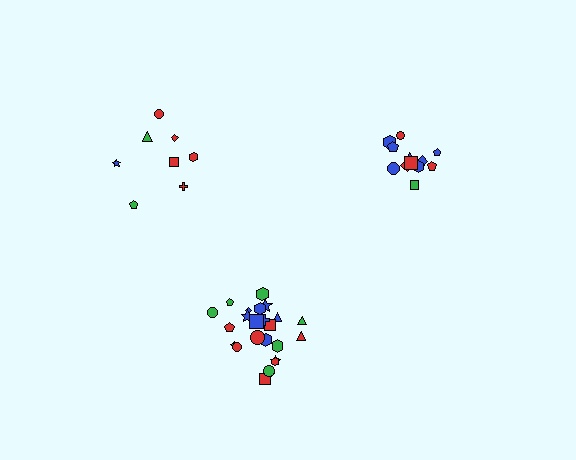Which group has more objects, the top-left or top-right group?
The top-right group.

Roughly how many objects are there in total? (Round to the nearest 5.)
Roughly 45 objects in total.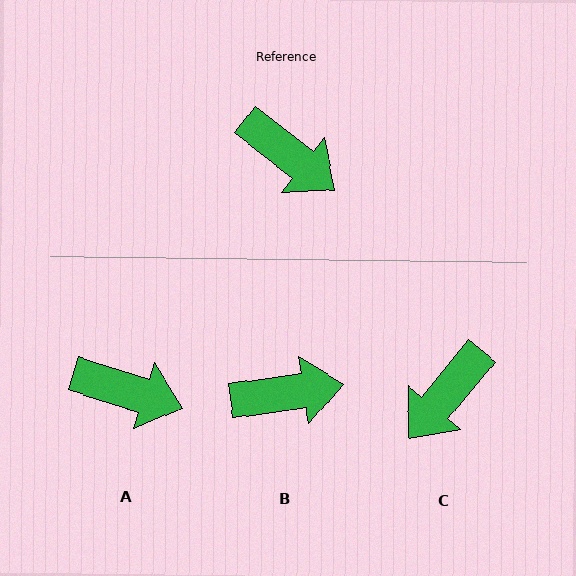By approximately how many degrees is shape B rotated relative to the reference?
Approximately 46 degrees counter-clockwise.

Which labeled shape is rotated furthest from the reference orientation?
C, about 92 degrees away.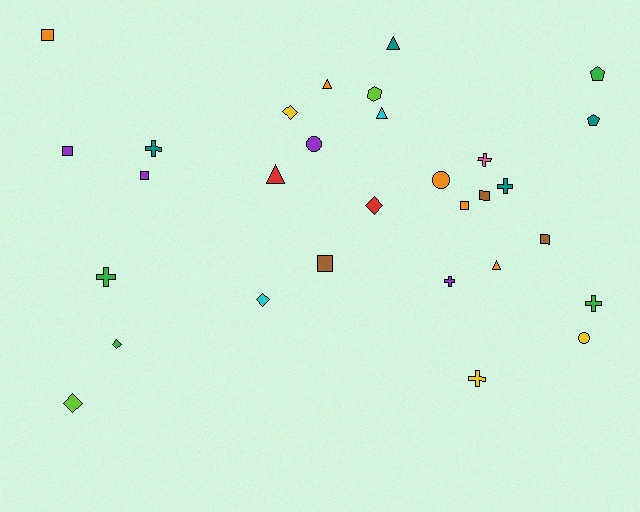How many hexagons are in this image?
There is 1 hexagon.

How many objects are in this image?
There are 30 objects.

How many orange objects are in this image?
There are 5 orange objects.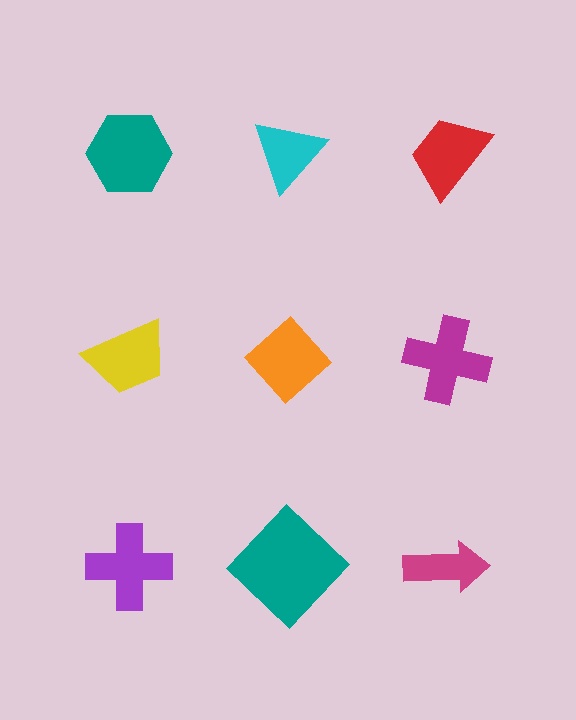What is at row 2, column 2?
An orange diamond.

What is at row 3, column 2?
A teal diamond.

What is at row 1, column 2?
A cyan triangle.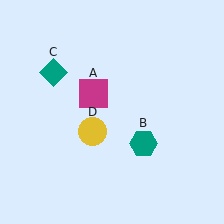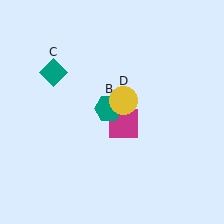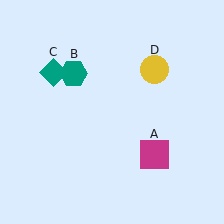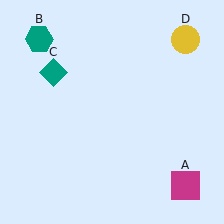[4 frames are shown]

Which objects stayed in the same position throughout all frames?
Teal diamond (object C) remained stationary.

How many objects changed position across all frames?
3 objects changed position: magenta square (object A), teal hexagon (object B), yellow circle (object D).